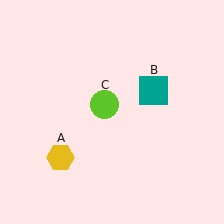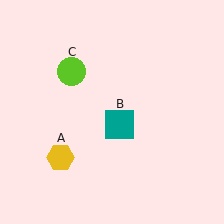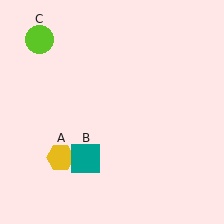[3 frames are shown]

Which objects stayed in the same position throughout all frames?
Yellow hexagon (object A) remained stationary.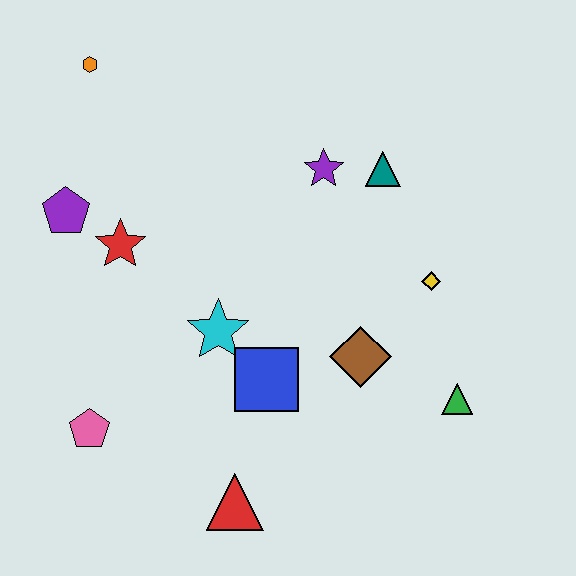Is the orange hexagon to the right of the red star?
No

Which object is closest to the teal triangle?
The purple star is closest to the teal triangle.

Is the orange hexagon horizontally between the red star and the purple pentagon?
Yes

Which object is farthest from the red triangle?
The orange hexagon is farthest from the red triangle.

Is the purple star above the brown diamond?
Yes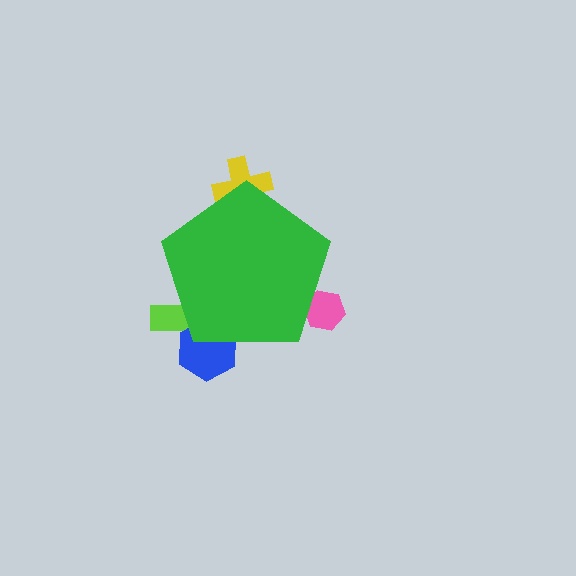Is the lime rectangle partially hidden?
Yes, the lime rectangle is partially hidden behind the green pentagon.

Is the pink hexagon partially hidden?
Yes, the pink hexagon is partially hidden behind the green pentagon.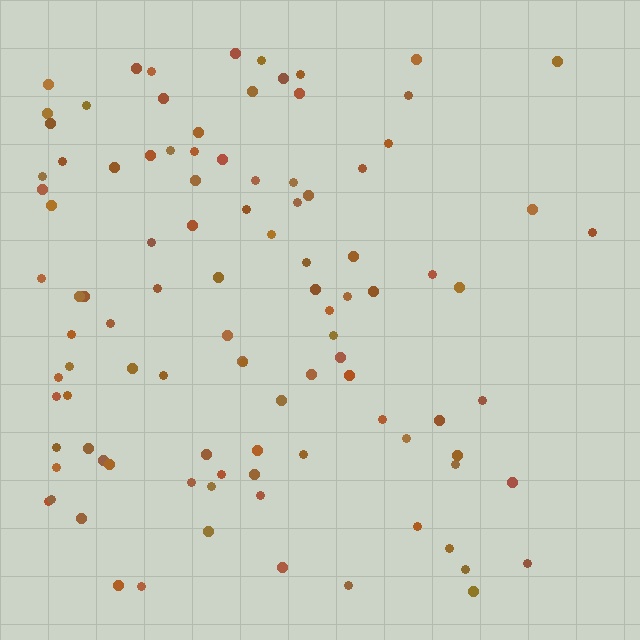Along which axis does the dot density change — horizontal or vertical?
Horizontal.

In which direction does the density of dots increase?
From right to left, with the left side densest.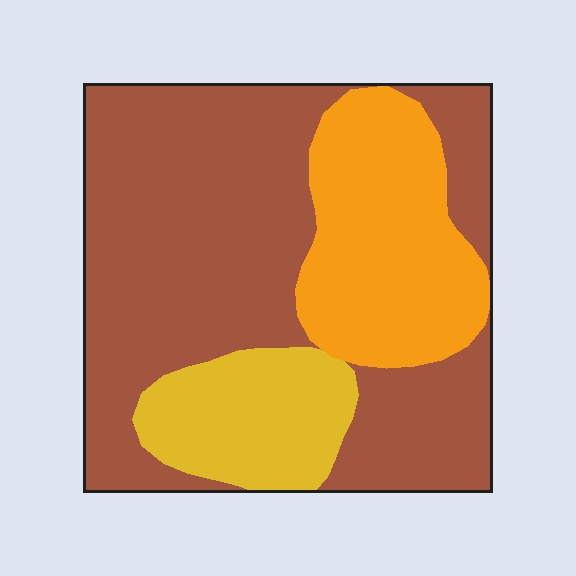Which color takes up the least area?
Yellow, at roughly 15%.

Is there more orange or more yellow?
Orange.